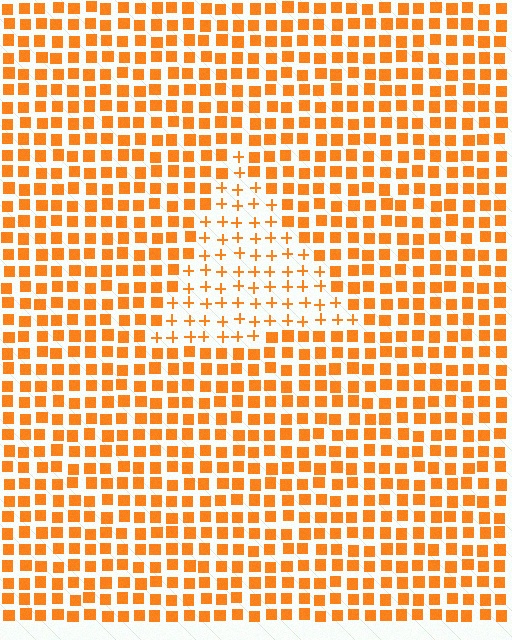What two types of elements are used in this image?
The image uses plus signs inside the triangle region and squares outside it.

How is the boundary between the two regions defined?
The boundary is defined by a change in element shape: plus signs inside vs. squares outside. All elements share the same color and spacing.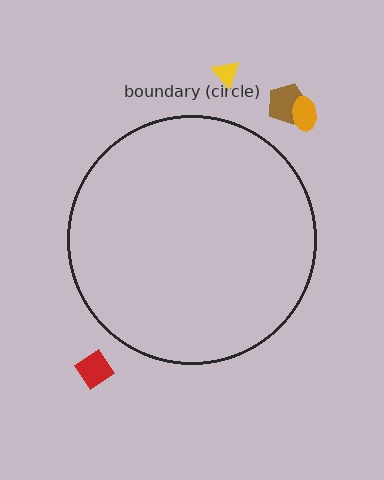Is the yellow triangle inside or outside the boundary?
Outside.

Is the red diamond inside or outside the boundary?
Outside.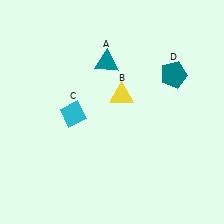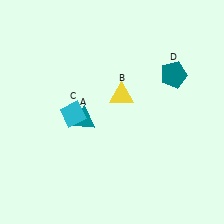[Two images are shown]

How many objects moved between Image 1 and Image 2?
1 object moved between the two images.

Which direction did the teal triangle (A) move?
The teal triangle (A) moved down.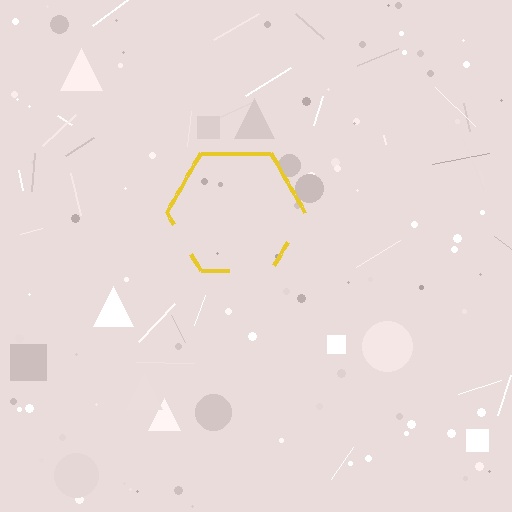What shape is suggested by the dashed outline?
The dashed outline suggests a hexagon.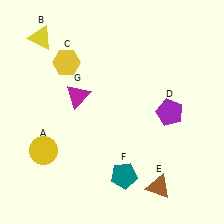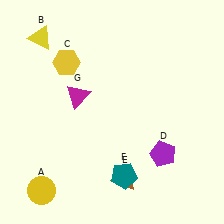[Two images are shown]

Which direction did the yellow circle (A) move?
The yellow circle (A) moved down.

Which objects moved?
The objects that moved are: the yellow circle (A), the purple pentagon (D), the brown triangle (E).